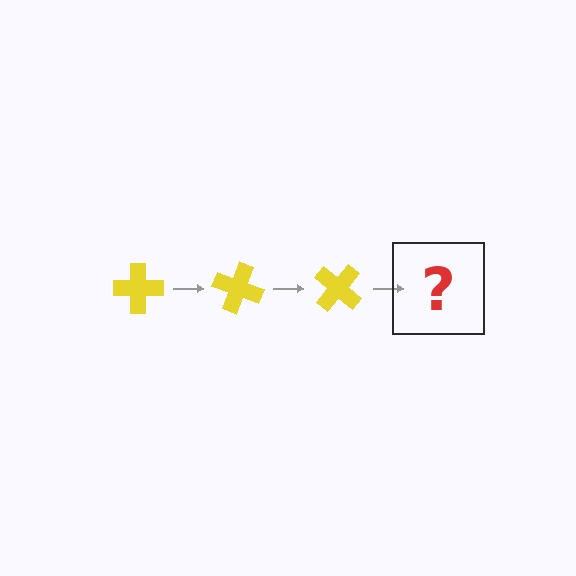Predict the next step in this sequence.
The next step is a yellow cross rotated 60 degrees.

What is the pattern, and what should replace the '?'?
The pattern is that the cross rotates 20 degrees each step. The '?' should be a yellow cross rotated 60 degrees.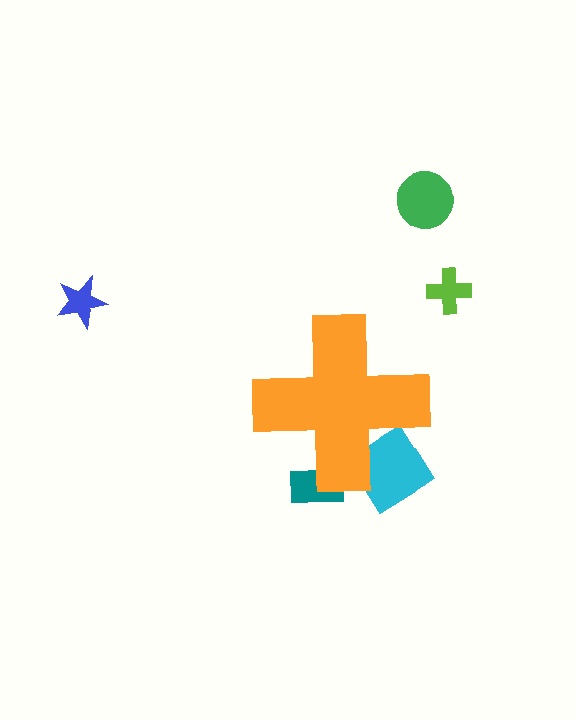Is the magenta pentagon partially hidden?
Yes, the magenta pentagon is partially hidden behind the orange cross.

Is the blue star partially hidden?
No, the blue star is fully visible.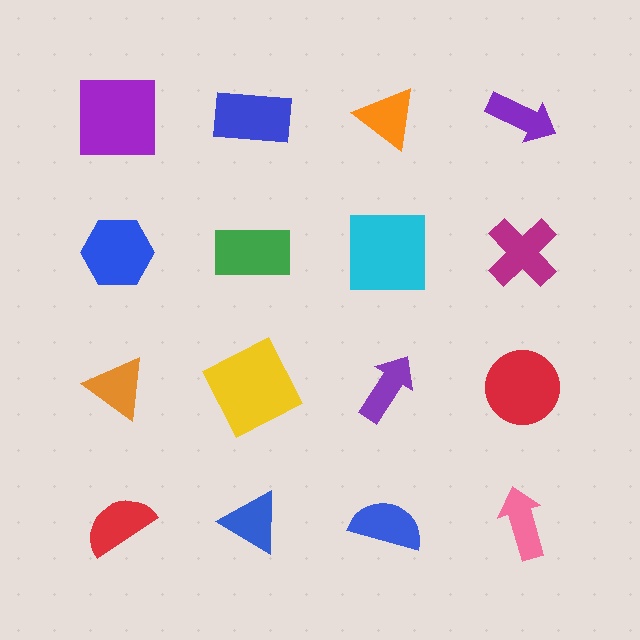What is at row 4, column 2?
A blue triangle.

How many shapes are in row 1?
4 shapes.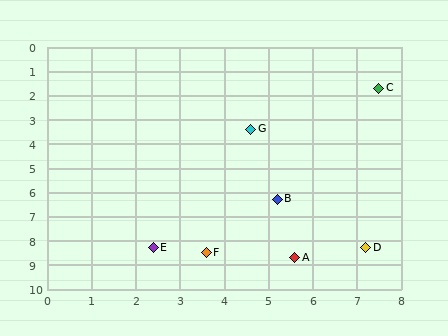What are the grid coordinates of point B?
Point B is at approximately (5.2, 6.3).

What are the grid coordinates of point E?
Point E is at approximately (2.4, 8.3).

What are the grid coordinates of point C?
Point C is at approximately (7.5, 1.7).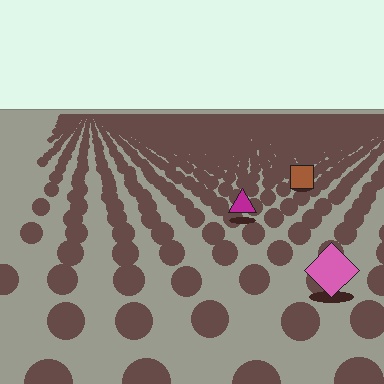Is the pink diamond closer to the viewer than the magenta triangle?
Yes. The pink diamond is closer — you can tell from the texture gradient: the ground texture is coarser near it.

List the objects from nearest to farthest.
From nearest to farthest: the pink diamond, the magenta triangle, the brown square.